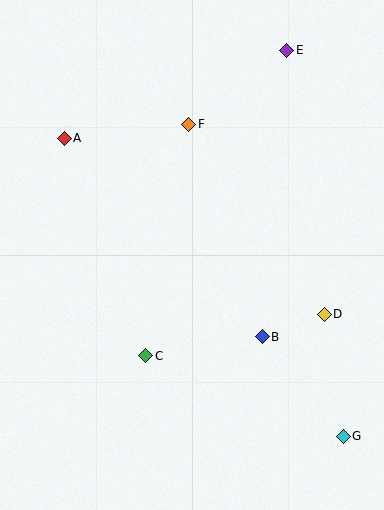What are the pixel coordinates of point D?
Point D is at (324, 314).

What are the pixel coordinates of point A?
Point A is at (64, 138).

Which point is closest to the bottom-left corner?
Point C is closest to the bottom-left corner.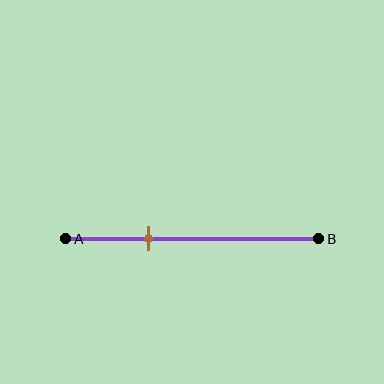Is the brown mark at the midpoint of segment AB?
No, the mark is at about 35% from A, not at the 50% midpoint.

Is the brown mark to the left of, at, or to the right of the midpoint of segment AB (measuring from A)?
The brown mark is to the left of the midpoint of segment AB.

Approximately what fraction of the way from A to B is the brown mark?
The brown mark is approximately 35% of the way from A to B.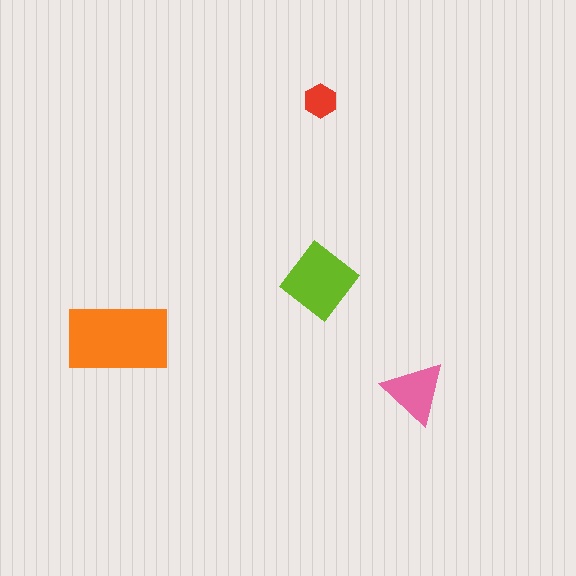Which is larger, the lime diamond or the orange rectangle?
The orange rectangle.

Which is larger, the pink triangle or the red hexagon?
The pink triangle.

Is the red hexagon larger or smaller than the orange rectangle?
Smaller.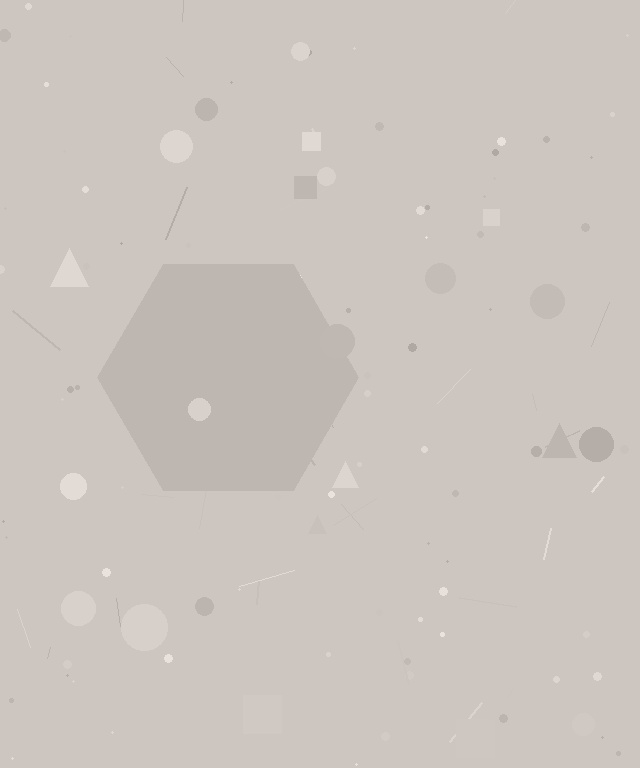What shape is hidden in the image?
A hexagon is hidden in the image.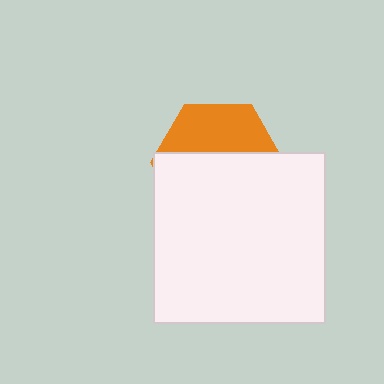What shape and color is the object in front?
The object in front is a white square.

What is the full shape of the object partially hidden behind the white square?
The partially hidden object is an orange hexagon.